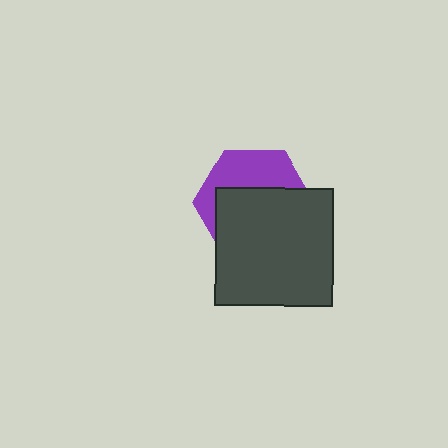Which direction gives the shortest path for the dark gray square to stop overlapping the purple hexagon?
Moving down gives the shortest separation.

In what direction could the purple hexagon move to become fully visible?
The purple hexagon could move up. That would shift it out from behind the dark gray square entirely.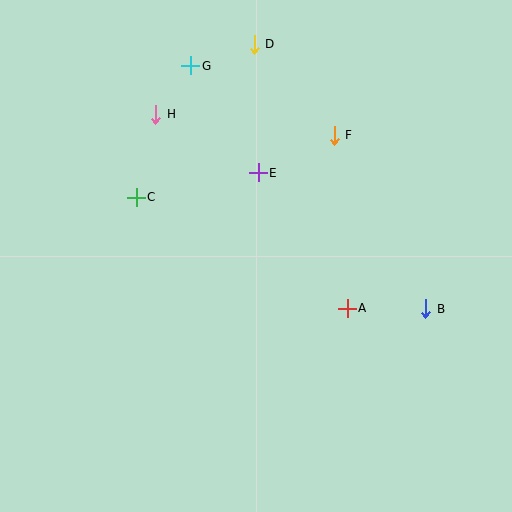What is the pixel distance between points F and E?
The distance between F and E is 85 pixels.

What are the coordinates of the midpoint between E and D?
The midpoint between E and D is at (256, 108).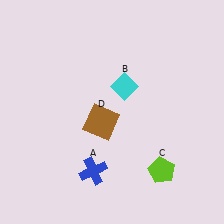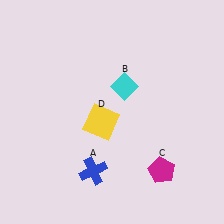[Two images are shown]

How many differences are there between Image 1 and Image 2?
There are 2 differences between the two images.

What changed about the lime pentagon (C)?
In Image 1, C is lime. In Image 2, it changed to magenta.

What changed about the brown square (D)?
In Image 1, D is brown. In Image 2, it changed to yellow.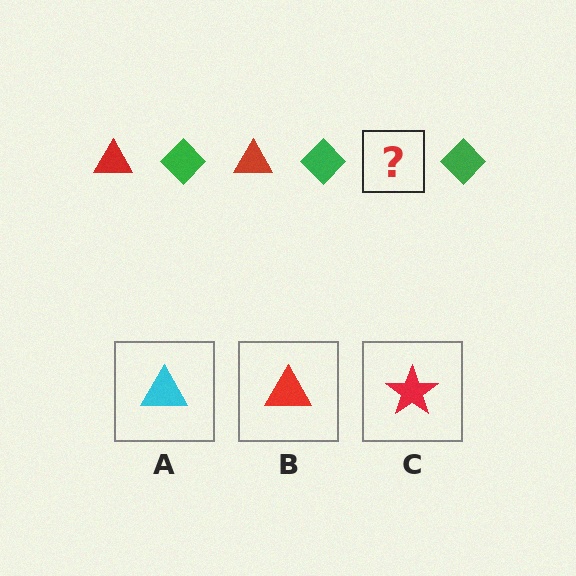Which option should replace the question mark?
Option B.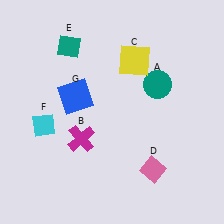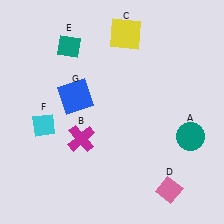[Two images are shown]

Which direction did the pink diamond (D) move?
The pink diamond (D) moved down.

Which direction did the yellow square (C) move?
The yellow square (C) moved up.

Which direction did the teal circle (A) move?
The teal circle (A) moved down.